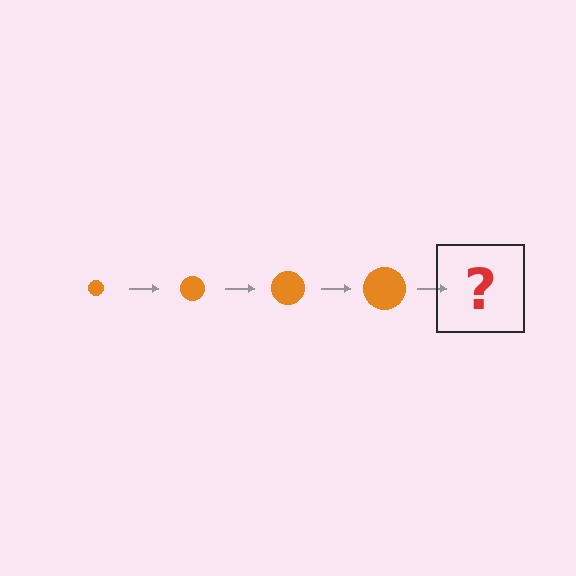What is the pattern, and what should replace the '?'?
The pattern is that the circle gets progressively larger each step. The '?' should be an orange circle, larger than the previous one.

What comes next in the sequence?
The next element should be an orange circle, larger than the previous one.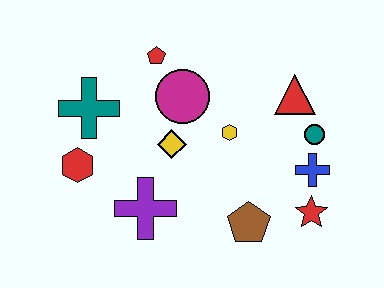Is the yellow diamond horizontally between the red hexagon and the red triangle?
Yes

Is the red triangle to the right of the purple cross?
Yes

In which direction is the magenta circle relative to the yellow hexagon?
The magenta circle is to the left of the yellow hexagon.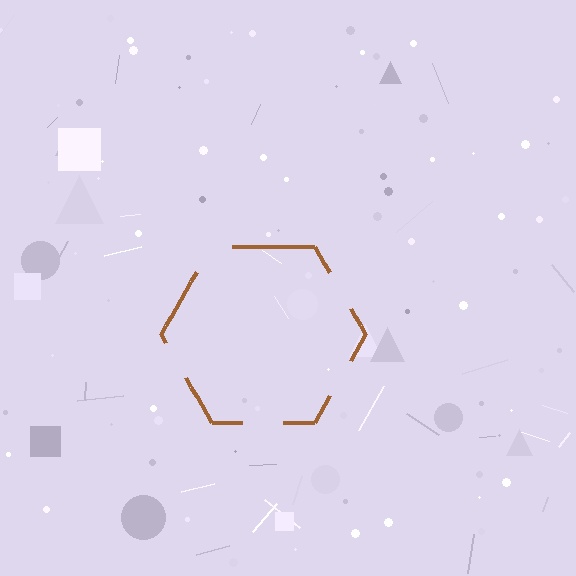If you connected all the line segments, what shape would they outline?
They would outline a hexagon.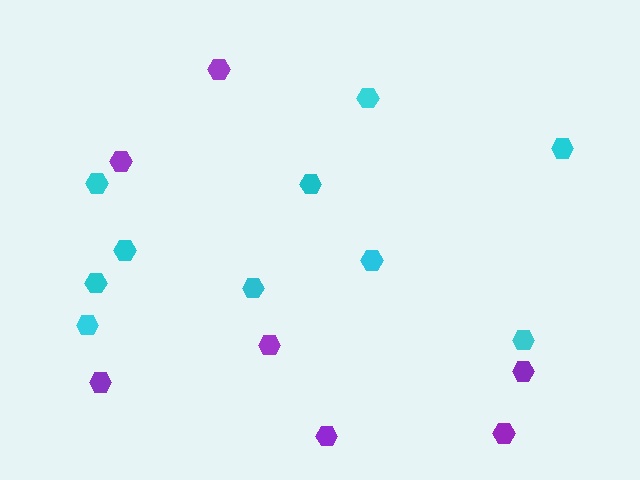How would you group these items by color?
There are 2 groups: one group of cyan hexagons (10) and one group of purple hexagons (7).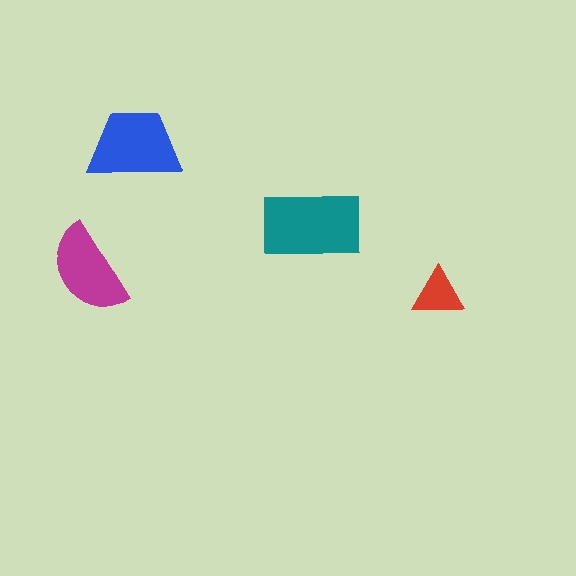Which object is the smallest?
The red triangle.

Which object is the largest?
The teal rectangle.